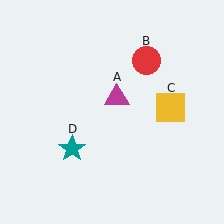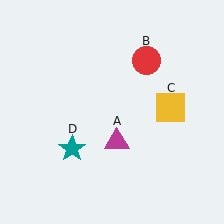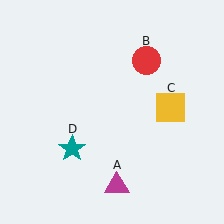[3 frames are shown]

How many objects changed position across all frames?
1 object changed position: magenta triangle (object A).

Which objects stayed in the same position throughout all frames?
Red circle (object B) and yellow square (object C) and teal star (object D) remained stationary.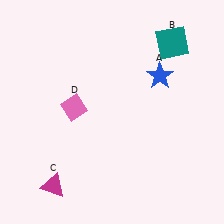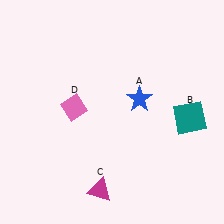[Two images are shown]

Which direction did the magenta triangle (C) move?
The magenta triangle (C) moved right.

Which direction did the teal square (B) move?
The teal square (B) moved down.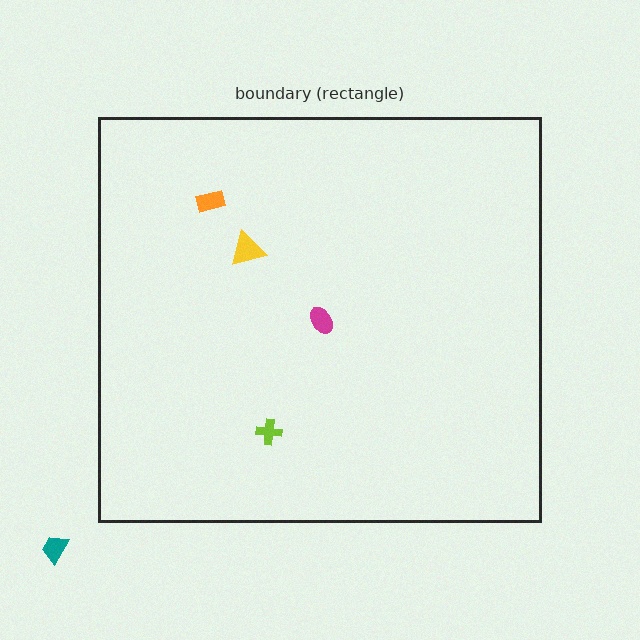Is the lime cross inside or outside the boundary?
Inside.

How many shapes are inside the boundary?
4 inside, 1 outside.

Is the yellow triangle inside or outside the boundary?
Inside.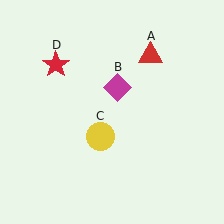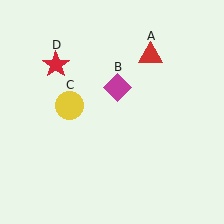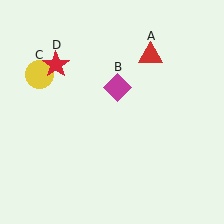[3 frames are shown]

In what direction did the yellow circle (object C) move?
The yellow circle (object C) moved up and to the left.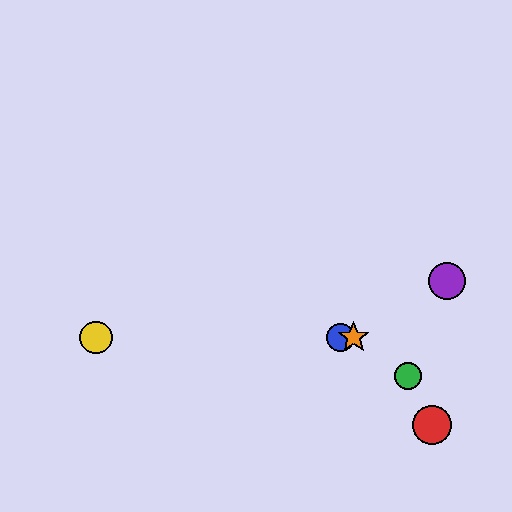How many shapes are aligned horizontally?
3 shapes (the blue circle, the yellow circle, the orange star) are aligned horizontally.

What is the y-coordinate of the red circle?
The red circle is at y≈425.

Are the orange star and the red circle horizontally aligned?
No, the orange star is at y≈337 and the red circle is at y≈425.